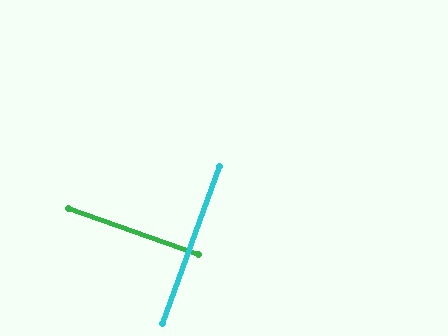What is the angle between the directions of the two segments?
Approximately 89 degrees.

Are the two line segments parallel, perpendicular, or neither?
Perpendicular — they meet at approximately 89°.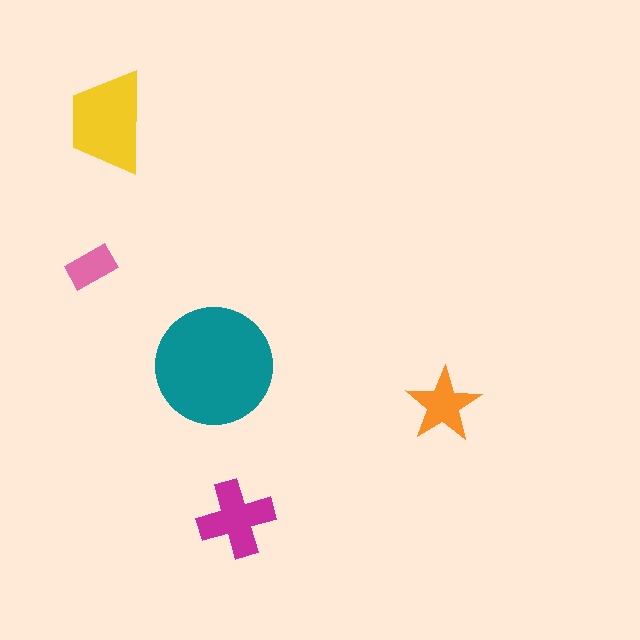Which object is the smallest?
The pink rectangle.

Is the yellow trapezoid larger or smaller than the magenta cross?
Larger.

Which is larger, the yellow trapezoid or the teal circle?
The teal circle.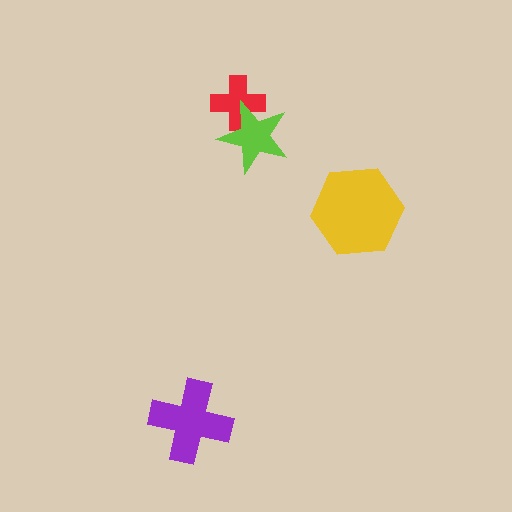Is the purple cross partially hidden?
No, no other shape covers it.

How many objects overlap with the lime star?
1 object overlaps with the lime star.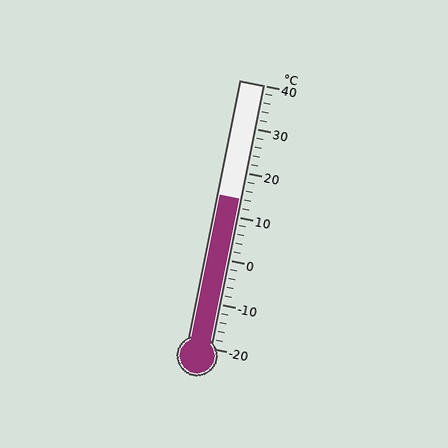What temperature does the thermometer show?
The thermometer shows approximately 14°C.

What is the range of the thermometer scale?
The thermometer scale ranges from -20°C to 40°C.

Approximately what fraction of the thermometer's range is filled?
The thermometer is filled to approximately 55% of its range.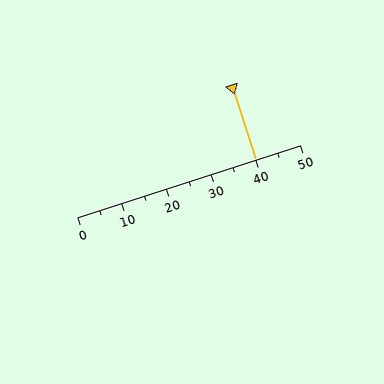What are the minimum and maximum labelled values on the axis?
The axis runs from 0 to 50.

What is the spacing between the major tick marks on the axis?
The major ticks are spaced 10 apart.